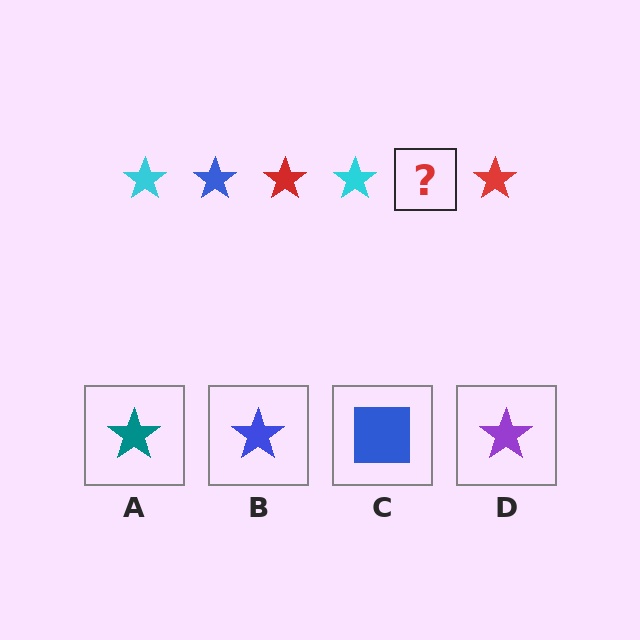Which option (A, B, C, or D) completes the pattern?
B.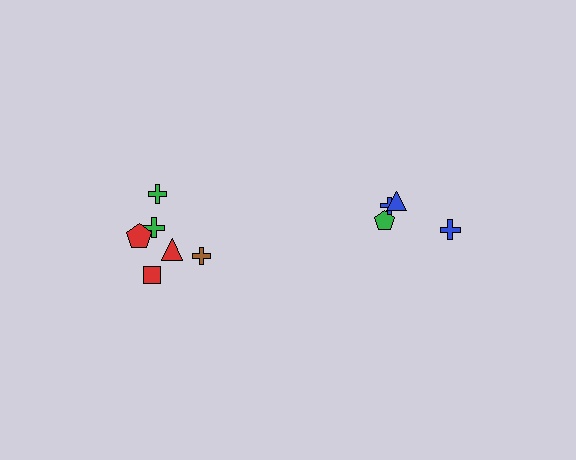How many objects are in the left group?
There are 6 objects.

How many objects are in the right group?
There are 4 objects.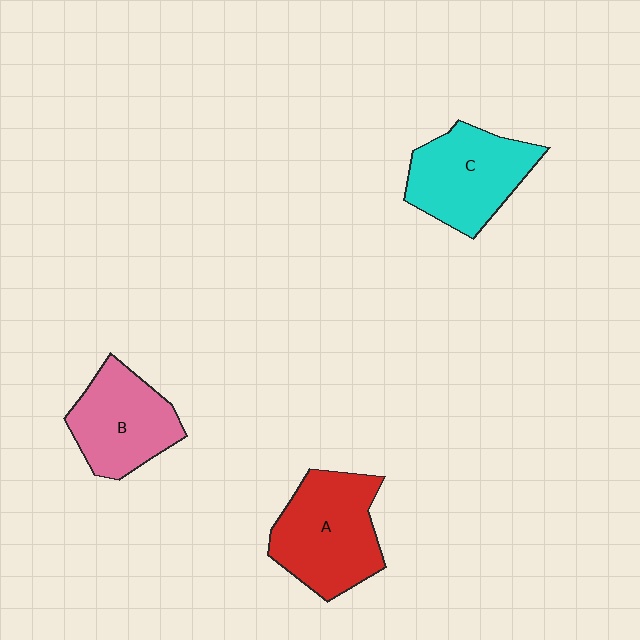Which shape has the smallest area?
Shape B (pink).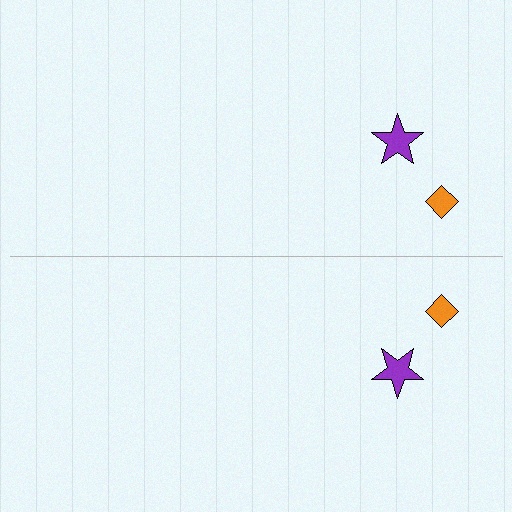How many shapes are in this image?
There are 4 shapes in this image.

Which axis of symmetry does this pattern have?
The pattern has a horizontal axis of symmetry running through the center of the image.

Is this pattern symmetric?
Yes, this pattern has bilateral (reflection) symmetry.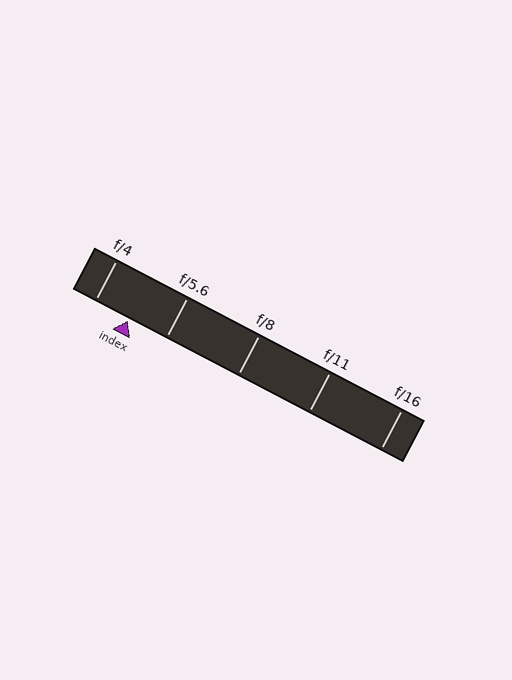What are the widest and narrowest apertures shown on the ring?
The widest aperture shown is f/4 and the narrowest is f/16.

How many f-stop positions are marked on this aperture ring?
There are 5 f-stop positions marked.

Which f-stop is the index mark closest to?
The index mark is closest to f/4.